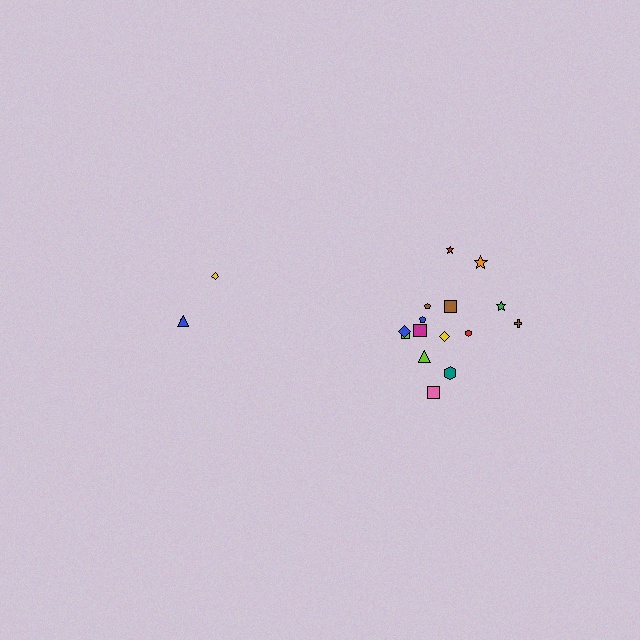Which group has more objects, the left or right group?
The right group.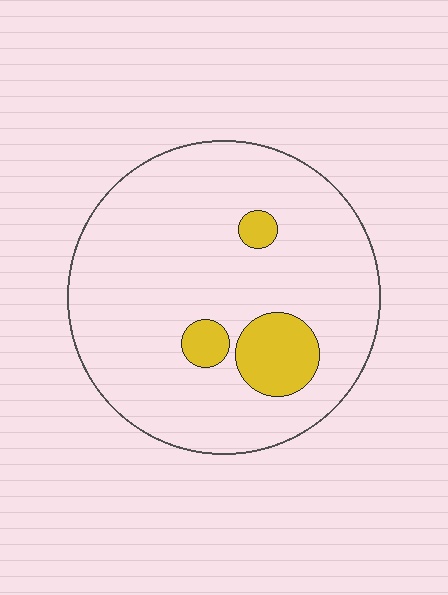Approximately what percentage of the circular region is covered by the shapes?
Approximately 10%.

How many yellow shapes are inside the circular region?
3.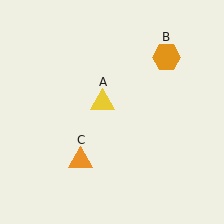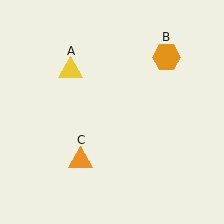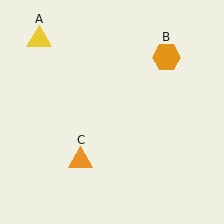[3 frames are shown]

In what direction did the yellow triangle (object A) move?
The yellow triangle (object A) moved up and to the left.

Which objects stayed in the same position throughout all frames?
Orange hexagon (object B) and orange triangle (object C) remained stationary.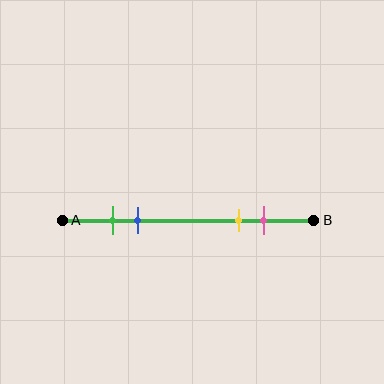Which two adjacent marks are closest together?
The green and blue marks are the closest adjacent pair.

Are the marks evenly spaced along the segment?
No, the marks are not evenly spaced.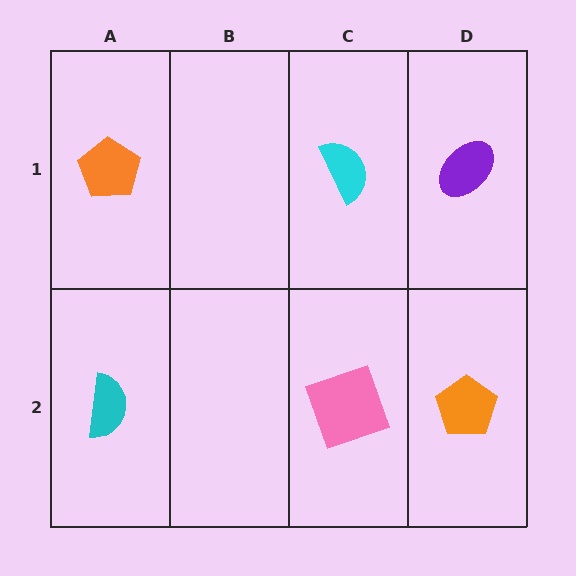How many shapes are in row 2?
3 shapes.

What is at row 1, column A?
An orange pentagon.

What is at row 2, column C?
A pink square.